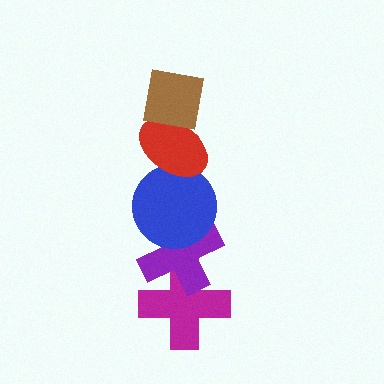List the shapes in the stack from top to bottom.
From top to bottom: the brown square, the red ellipse, the blue circle, the purple cross, the magenta cross.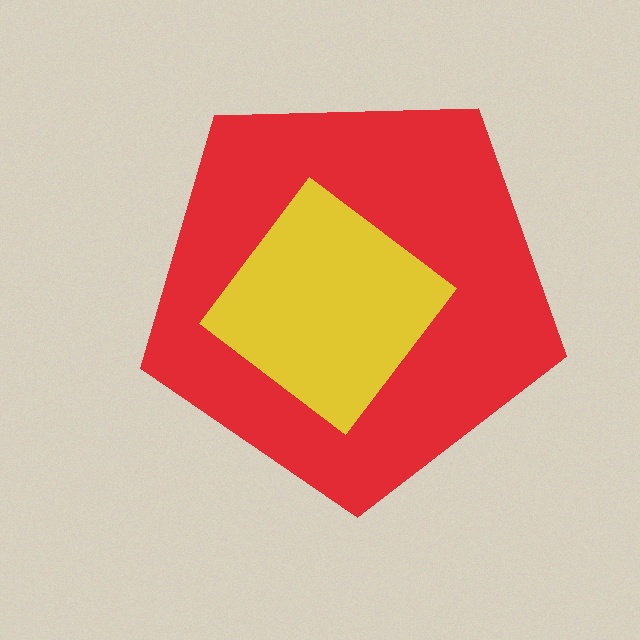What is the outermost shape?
The red pentagon.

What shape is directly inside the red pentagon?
The yellow diamond.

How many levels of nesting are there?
2.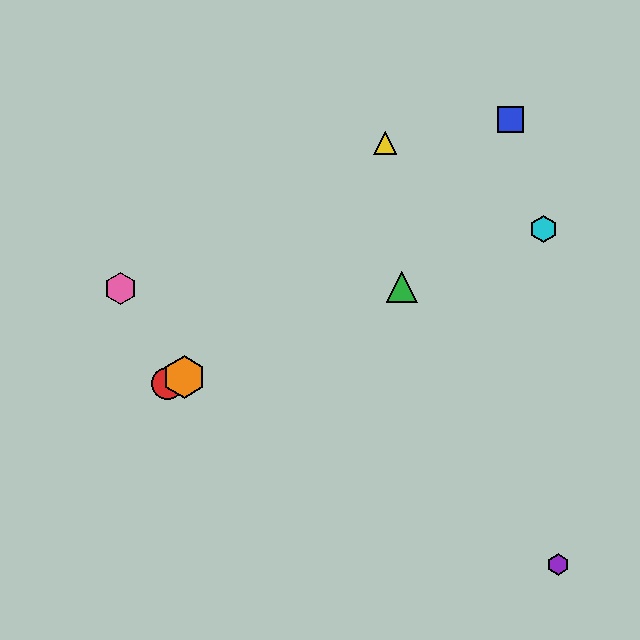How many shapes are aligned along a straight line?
4 shapes (the red circle, the green triangle, the orange hexagon, the cyan hexagon) are aligned along a straight line.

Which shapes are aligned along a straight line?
The red circle, the green triangle, the orange hexagon, the cyan hexagon are aligned along a straight line.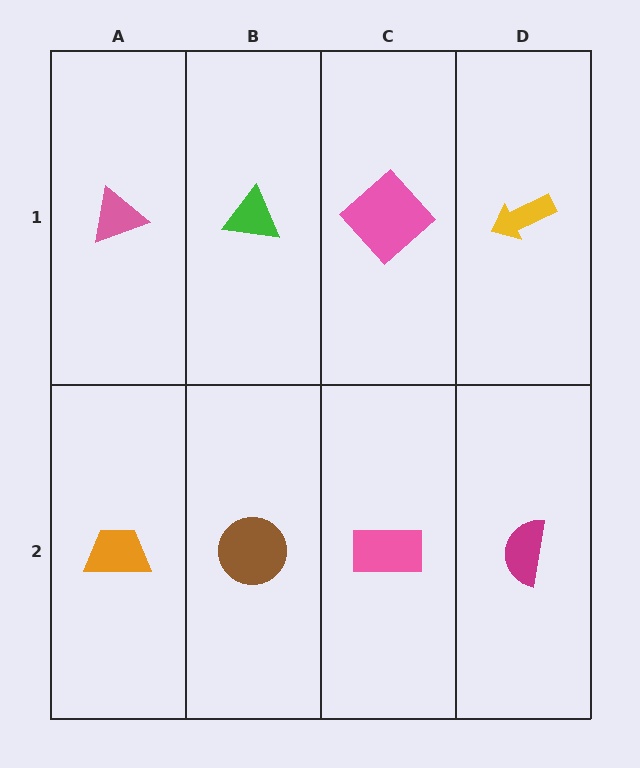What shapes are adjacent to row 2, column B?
A green triangle (row 1, column B), an orange trapezoid (row 2, column A), a pink rectangle (row 2, column C).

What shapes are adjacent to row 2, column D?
A yellow arrow (row 1, column D), a pink rectangle (row 2, column C).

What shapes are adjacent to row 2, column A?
A pink triangle (row 1, column A), a brown circle (row 2, column B).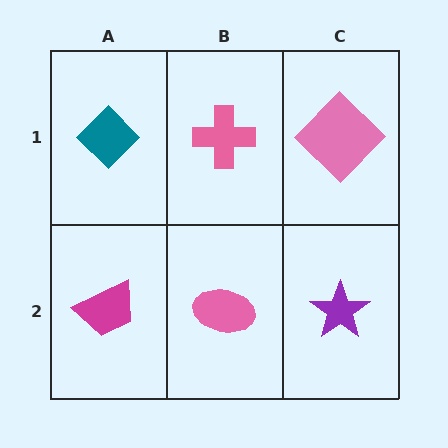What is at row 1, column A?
A teal diamond.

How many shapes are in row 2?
3 shapes.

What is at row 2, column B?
A pink ellipse.